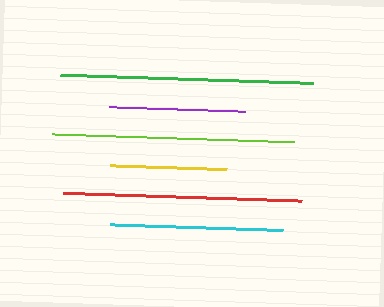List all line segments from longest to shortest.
From longest to shortest: green, lime, red, cyan, purple, yellow.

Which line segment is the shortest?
The yellow line is the shortest at approximately 117 pixels.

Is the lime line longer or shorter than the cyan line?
The lime line is longer than the cyan line.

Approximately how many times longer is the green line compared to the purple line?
The green line is approximately 1.9 times the length of the purple line.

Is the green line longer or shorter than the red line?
The green line is longer than the red line.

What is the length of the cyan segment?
The cyan segment is approximately 173 pixels long.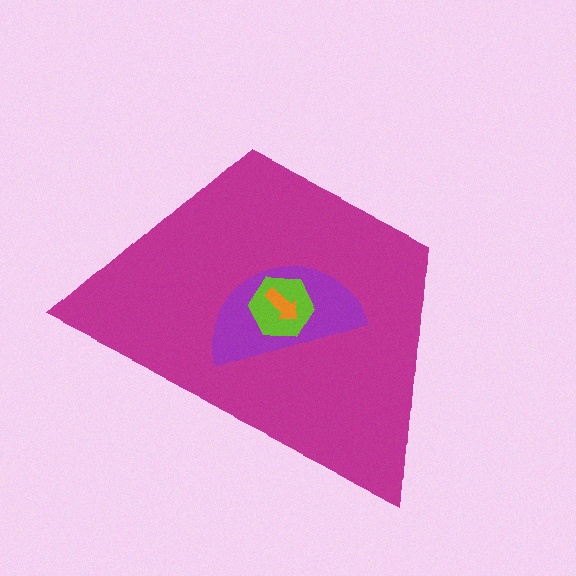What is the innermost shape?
The orange arrow.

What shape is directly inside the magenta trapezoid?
The purple semicircle.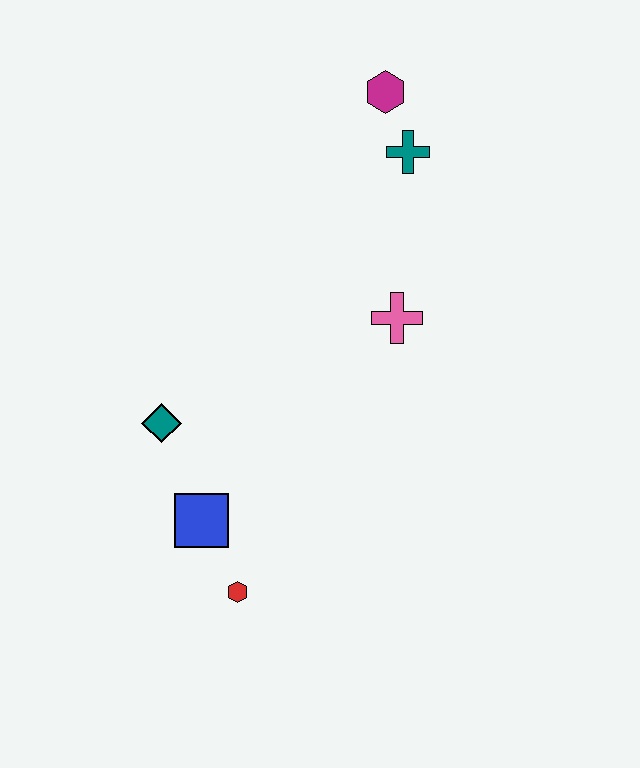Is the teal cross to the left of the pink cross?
No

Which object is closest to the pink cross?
The teal cross is closest to the pink cross.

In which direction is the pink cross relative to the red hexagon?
The pink cross is above the red hexagon.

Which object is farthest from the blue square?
The magenta hexagon is farthest from the blue square.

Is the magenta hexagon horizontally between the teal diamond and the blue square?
No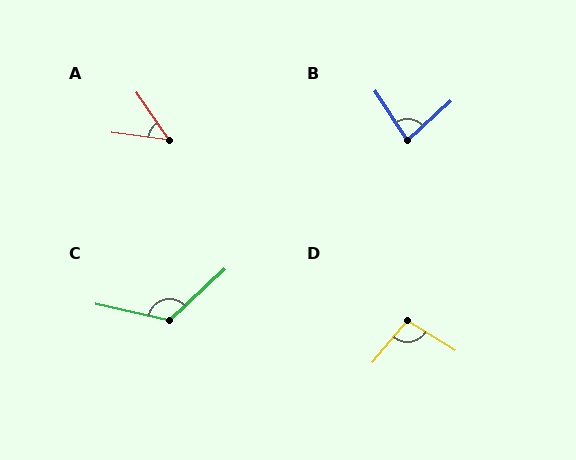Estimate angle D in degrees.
Approximately 98 degrees.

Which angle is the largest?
C, at approximately 125 degrees.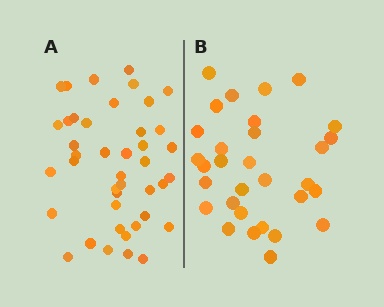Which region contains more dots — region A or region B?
Region A (the left region) has more dots.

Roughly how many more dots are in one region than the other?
Region A has roughly 12 or so more dots than region B.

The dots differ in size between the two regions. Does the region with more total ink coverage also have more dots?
No. Region B has more total ink coverage because its dots are larger, but region A actually contains more individual dots. Total area can be misleading — the number of items is what matters here.